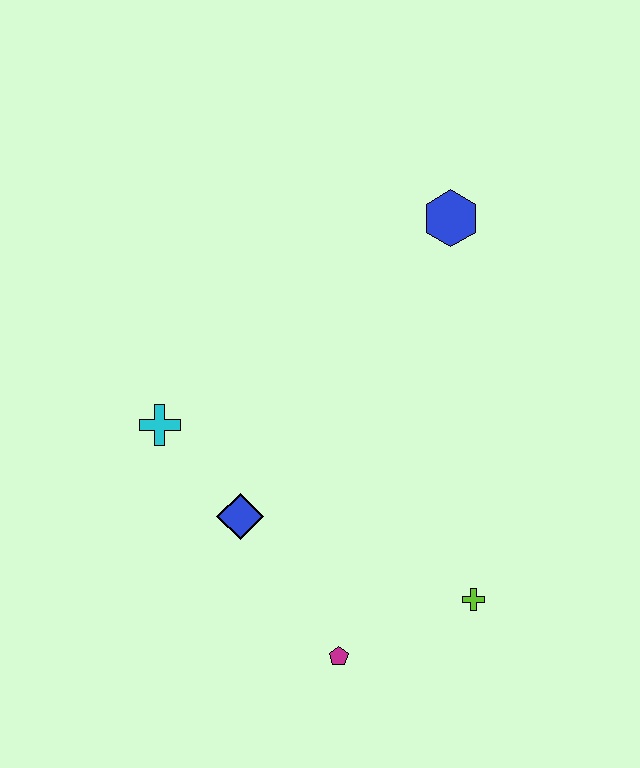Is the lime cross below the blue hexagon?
Yes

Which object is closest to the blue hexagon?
The cyan cross is closest to the blue hexagon.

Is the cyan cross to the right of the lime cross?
No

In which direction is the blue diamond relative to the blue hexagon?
The blue diamond is below the blue hexagon.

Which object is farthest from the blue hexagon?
The magenta pentagon is farthest from the blue hexagon.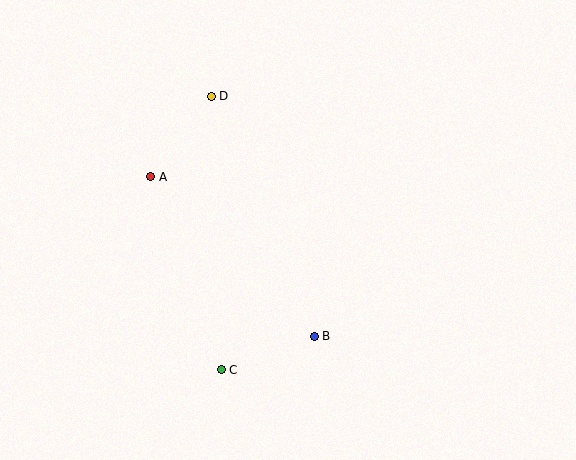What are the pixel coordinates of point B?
Point B is at (314, 336).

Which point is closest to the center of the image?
Point B at (314, 336) is closest to the center.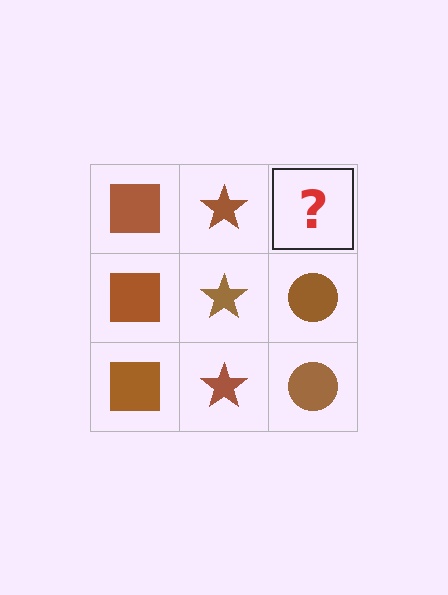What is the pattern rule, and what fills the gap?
The rule is that each column has a consistent shape. The gap should be filled with a brown circle.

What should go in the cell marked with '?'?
The missing cell should contain a brown circle.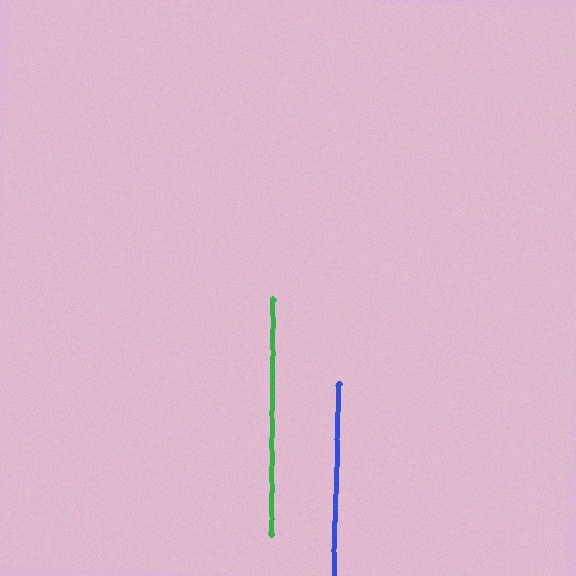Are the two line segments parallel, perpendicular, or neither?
Parallel — their directions differ by only 1.2°.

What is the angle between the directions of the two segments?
Approximately 1 degree.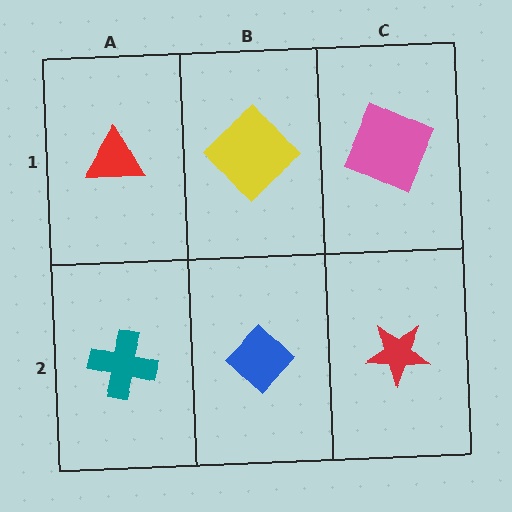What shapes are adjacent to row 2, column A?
A red triangle (row 1, column A), a blue diamond (row 2, column B).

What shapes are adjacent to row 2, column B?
A yellow diamond (row 1, column B), a teal cross (row 2, column A), a red star (row 2, column C).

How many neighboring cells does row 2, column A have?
2.